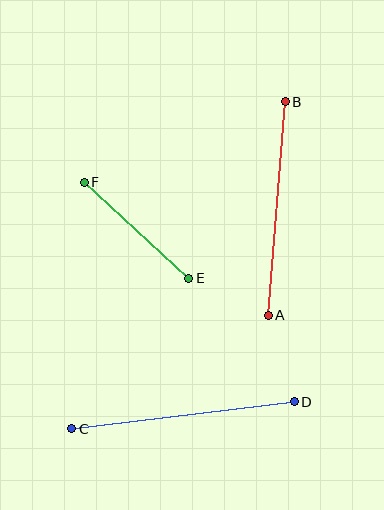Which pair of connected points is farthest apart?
Points C and D are farthest apart.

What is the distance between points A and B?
The distance is approximately 214 pixels.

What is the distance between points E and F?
The distance is approximately 142 pixels.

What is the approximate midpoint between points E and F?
The midpoint is at approximately (137, 230) pixels.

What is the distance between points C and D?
The distance is approximately 224 pixels.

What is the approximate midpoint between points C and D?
The midpoint is at approximately (183, 415) pixels.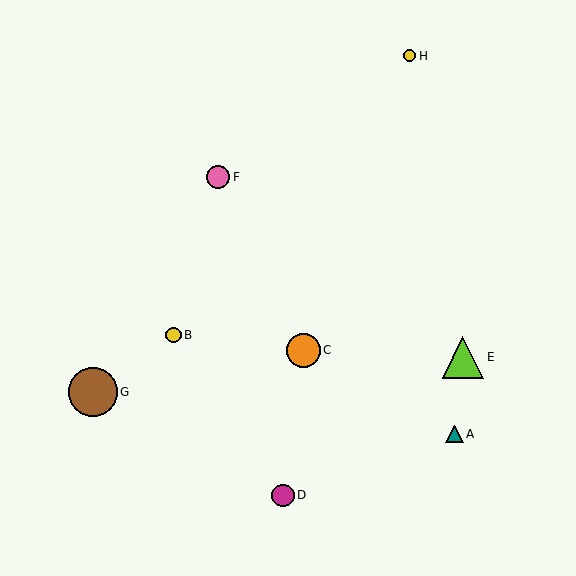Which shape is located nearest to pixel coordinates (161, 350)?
The yellow circle (labeled B) at (174, 335) is nearest to that location.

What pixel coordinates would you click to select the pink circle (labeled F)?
Click at (218, 177) to select the pink circle F.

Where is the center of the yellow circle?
The center of the yellow circle is at (410, 56).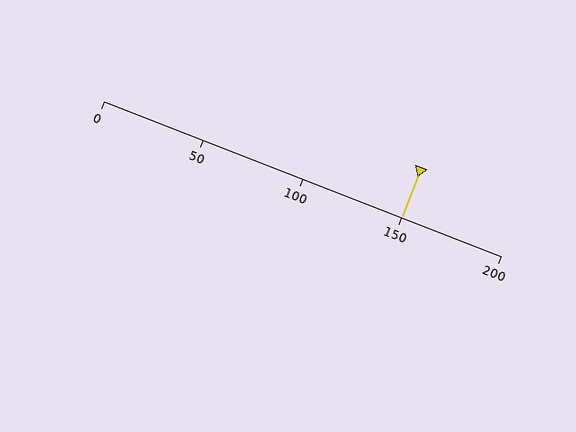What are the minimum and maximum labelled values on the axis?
The axis runs from 0 to 200.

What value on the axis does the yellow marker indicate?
The marker indicates approximately 150.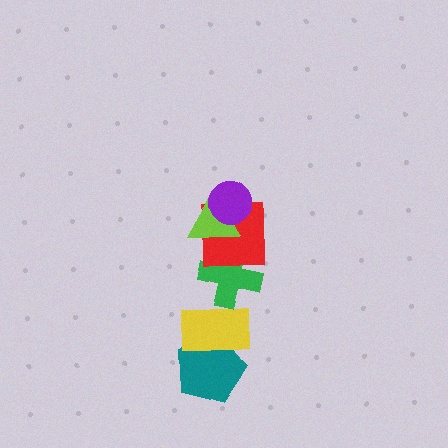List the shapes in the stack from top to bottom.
From top to bottom: the purple circle, the lime triangle, the red square, the green cross, the yellow rectangle, the teal pentagon.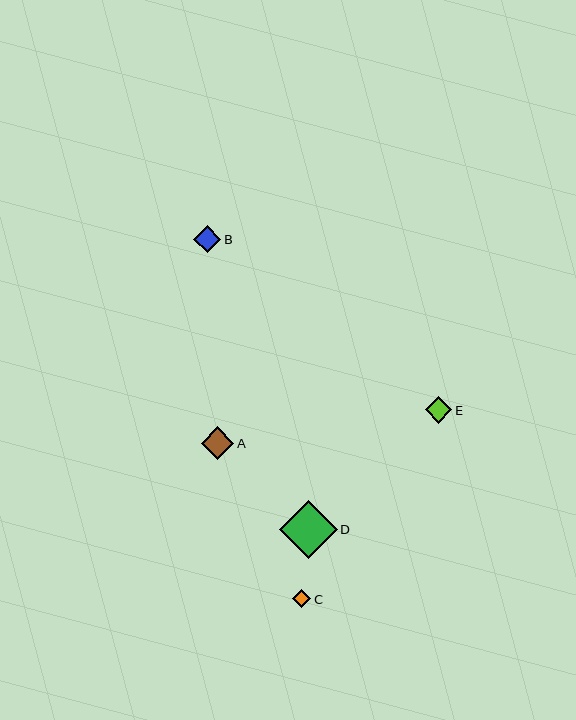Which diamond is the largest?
Diamond D is the largest with a size of approximately 58 pixels.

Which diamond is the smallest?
Diamond C is the smallest with a size of approximately 18 pixels.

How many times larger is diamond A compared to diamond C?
Diamond A is approximately 1.8 times the size of diamond C.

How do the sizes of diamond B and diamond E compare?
Diamond B and diamond E are approximately the same size.